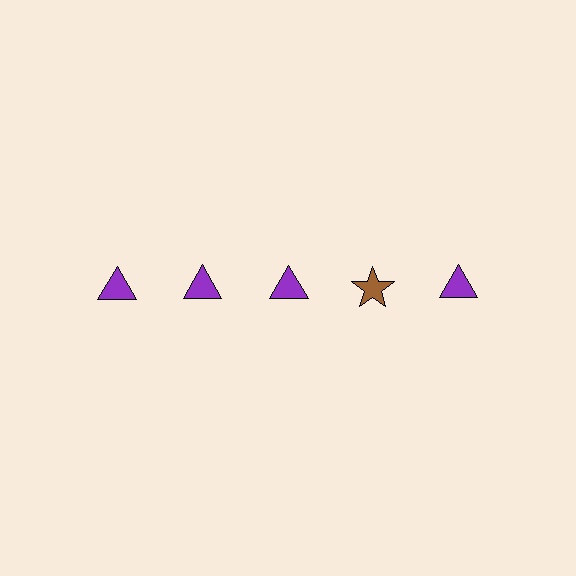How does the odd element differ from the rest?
It differs in both color (brown instead of purple) and shape (star instead of triangle).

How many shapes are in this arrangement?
There are 5 shapes arranged in a grid pattern.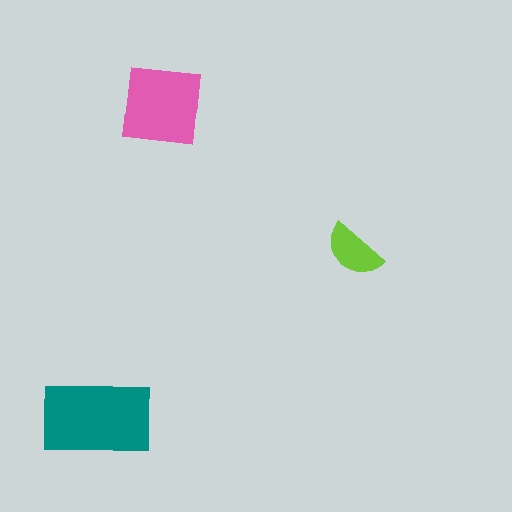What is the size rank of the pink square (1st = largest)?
2nd.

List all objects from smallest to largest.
The lime semicircle, the pink square, the teal rectangle.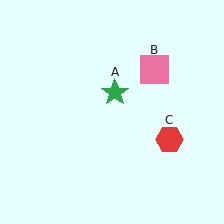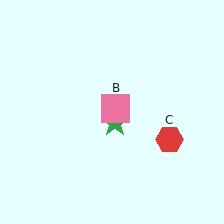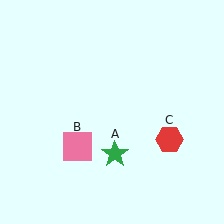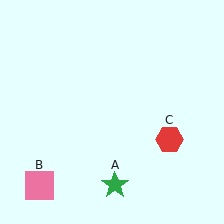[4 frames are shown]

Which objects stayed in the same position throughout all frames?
Red hexagon (object C) remained stationary.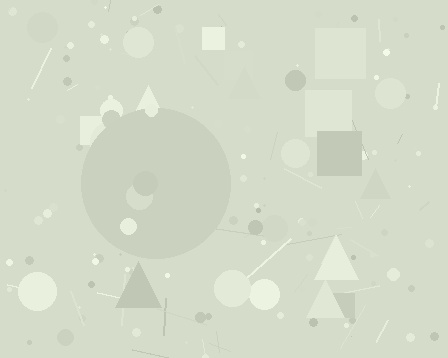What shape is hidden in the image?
A circle is hidden in the image.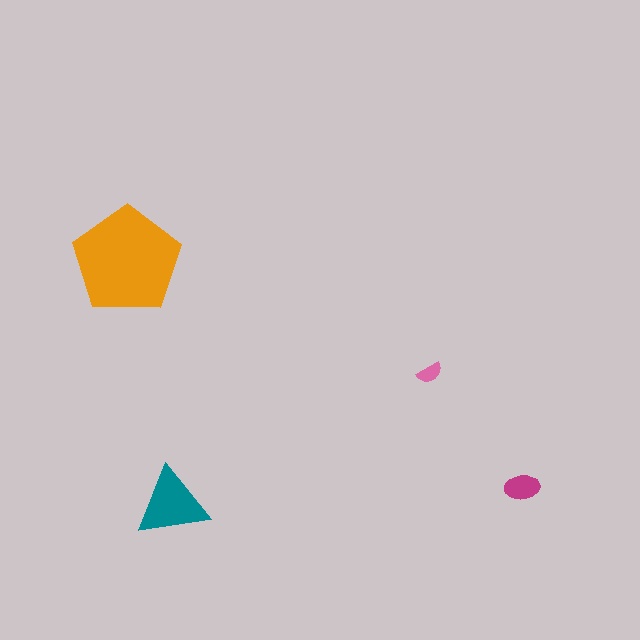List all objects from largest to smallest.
The orange pentagon, the teal triangle, the magenta ellipse, the pink semicircle.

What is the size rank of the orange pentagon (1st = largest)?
1st.